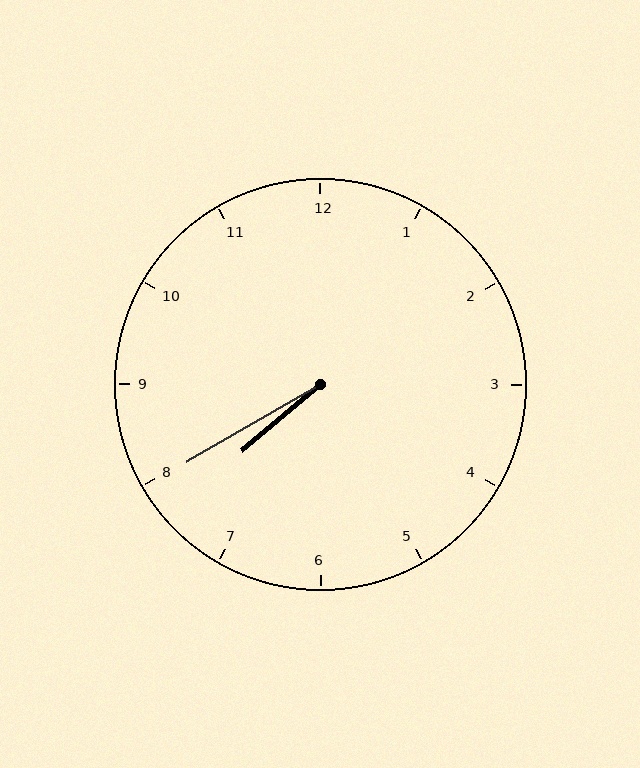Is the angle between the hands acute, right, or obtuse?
It is acute.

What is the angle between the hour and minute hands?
Approximately 10 degrees.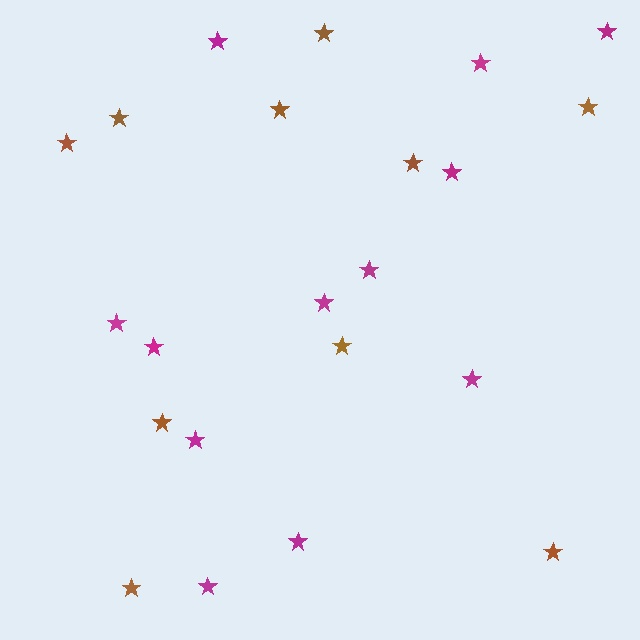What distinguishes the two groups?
There are 2 groups: one group of magenta stars (12) and one group of brown stars (10).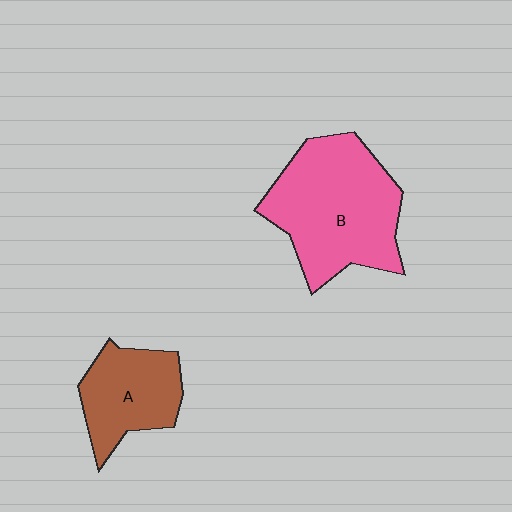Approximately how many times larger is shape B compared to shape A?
Approximately 1.8 times.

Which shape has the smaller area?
Shape A (brown).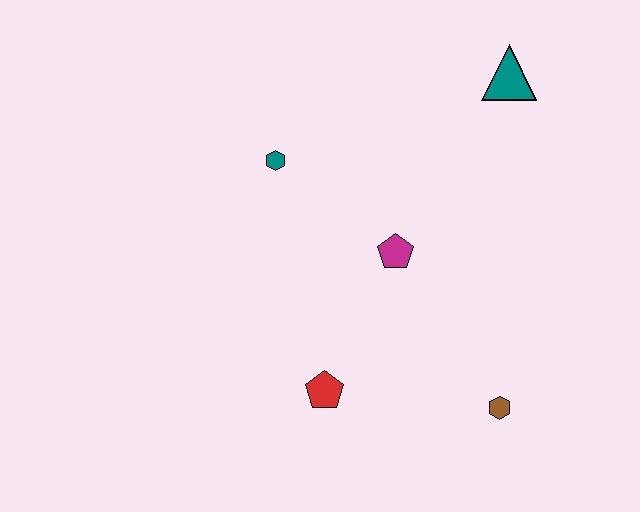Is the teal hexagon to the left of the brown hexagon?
Yes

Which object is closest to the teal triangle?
The magenta pentagon is closest to the teal triangle.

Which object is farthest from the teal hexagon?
The brown hexagon is farthest from the teal hexagon.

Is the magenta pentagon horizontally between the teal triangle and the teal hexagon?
Yes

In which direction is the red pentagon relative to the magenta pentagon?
The red pentagon is below the magenta pentagon.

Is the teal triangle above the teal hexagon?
Yes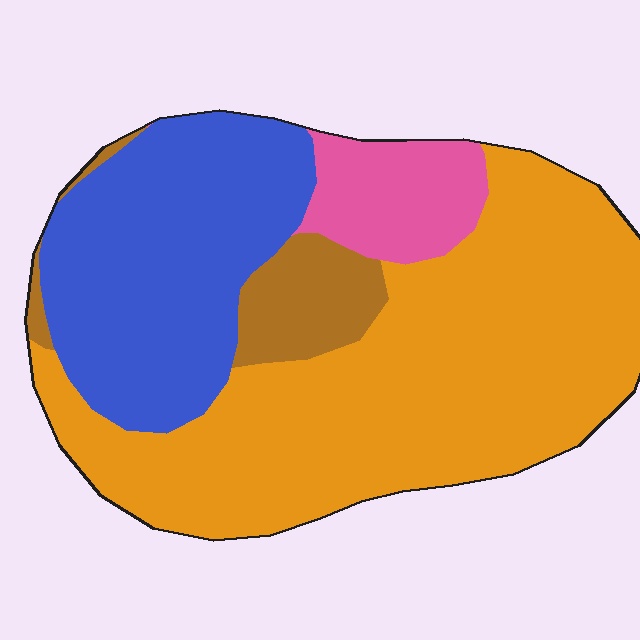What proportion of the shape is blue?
Blue covers 29% of the shape.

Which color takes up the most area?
Orange, at roughly 55%.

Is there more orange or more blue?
Orange.